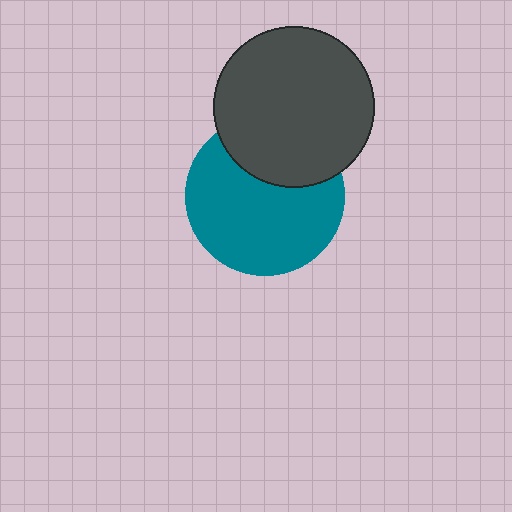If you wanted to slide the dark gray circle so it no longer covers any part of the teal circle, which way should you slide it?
Slide it up — that is the most direct way to separate the two shapes.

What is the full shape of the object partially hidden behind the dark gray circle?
The partially hidden object is a teal circle.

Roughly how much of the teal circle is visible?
Most of it is visible (roughly 69%).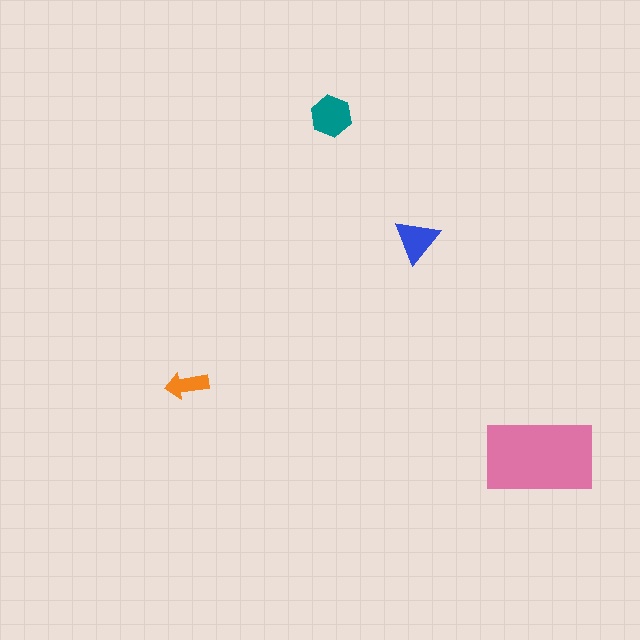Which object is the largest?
The pink rectangle.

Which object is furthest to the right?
The pink rectangle is rightmost.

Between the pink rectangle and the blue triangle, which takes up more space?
The pink rectangle.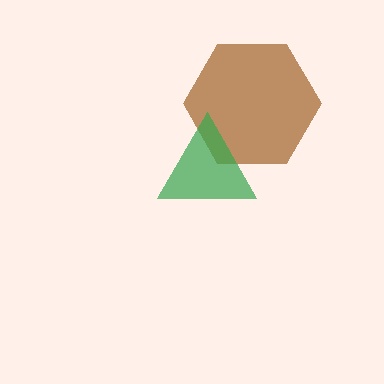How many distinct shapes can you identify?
There are 2 distinct shapes: a brown hexagon, a green triangle.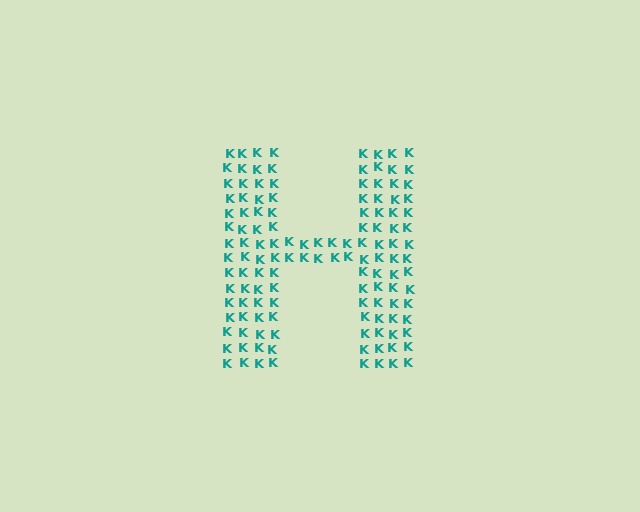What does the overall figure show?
The overall figure shows the letter H.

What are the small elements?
The small elements are letter K's.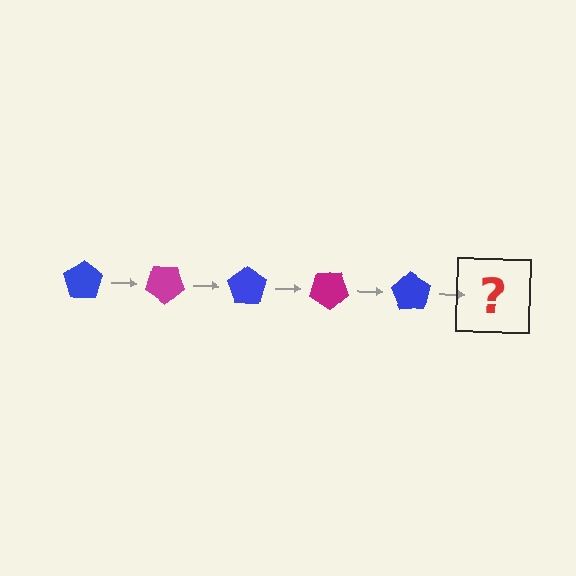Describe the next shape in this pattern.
It should be a magenta pentagon, rotated 175 degrees from the start.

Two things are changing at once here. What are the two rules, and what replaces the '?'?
The two rules are that it rotates 35 degrees each step and the color cycles through blue and magenta. The '?' should be a magenta pentagon, rotated 175 degrees from the start.